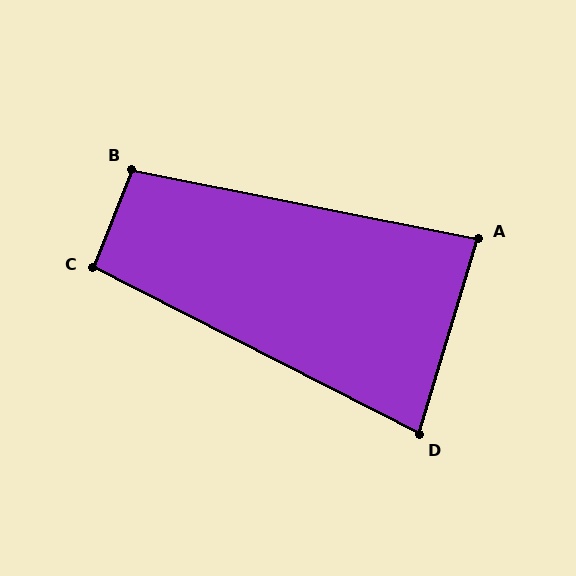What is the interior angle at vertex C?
Approximately 95 degrees (obtuse).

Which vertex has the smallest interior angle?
D, at approximately 80 degrees.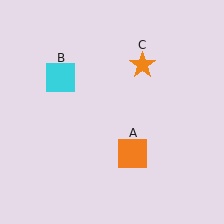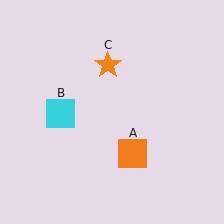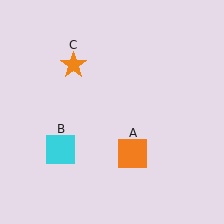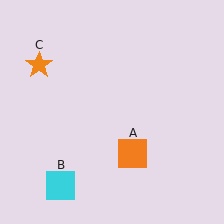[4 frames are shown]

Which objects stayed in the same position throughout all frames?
Orange square (object A) remained stationary.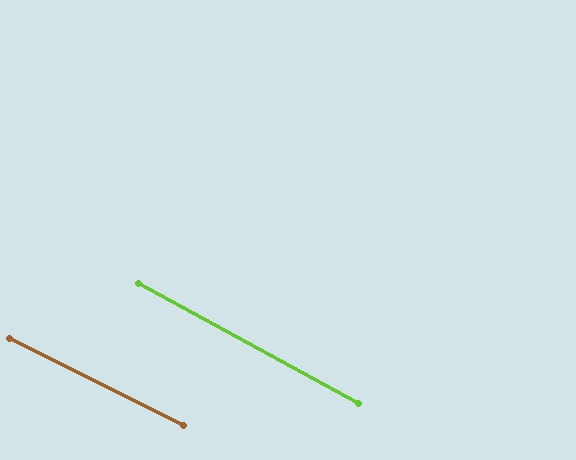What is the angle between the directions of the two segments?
Approximately 2 degrees.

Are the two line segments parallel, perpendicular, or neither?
Parallel — their directions differ by only 1.9°.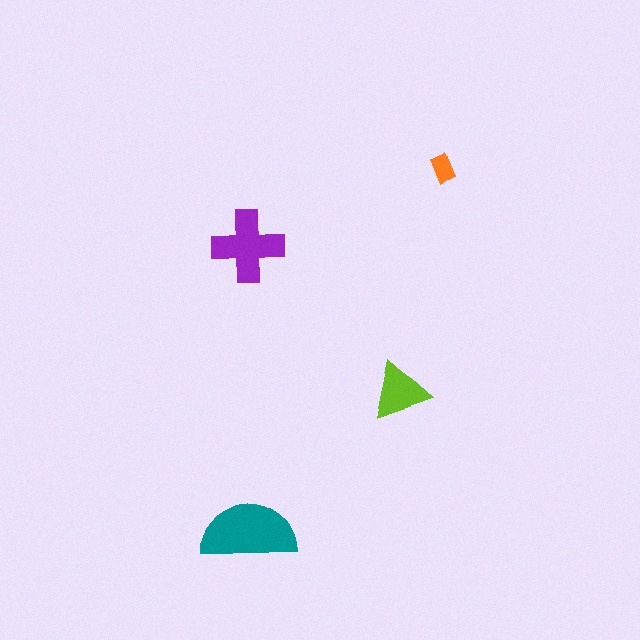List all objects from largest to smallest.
The teal semicircle, the purple cross, the lime triangle, the orange rectangle.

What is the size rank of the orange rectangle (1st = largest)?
4th.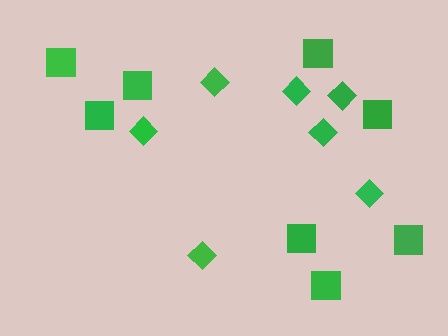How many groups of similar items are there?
There are 2 groups: one group of squares (8) and one group of diamonds (7).